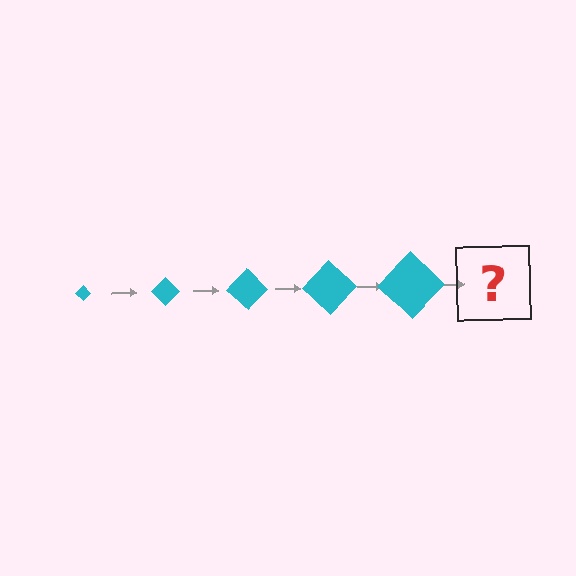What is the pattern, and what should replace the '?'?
The pattern is that the diamond gets progressively larger each step. The '?' should be a cyan diamond, larger than the previous one.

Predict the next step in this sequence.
The next step is a cyan diamond, larger than the previous one.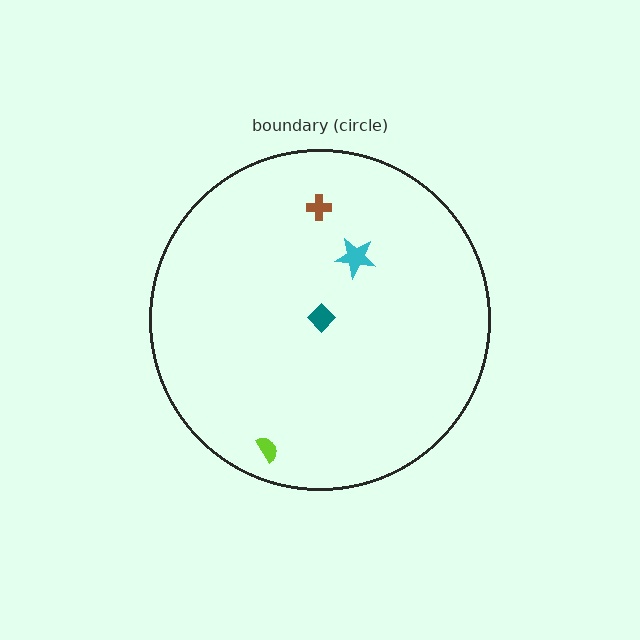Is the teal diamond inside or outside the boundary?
Inside.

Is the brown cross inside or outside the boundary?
Inside.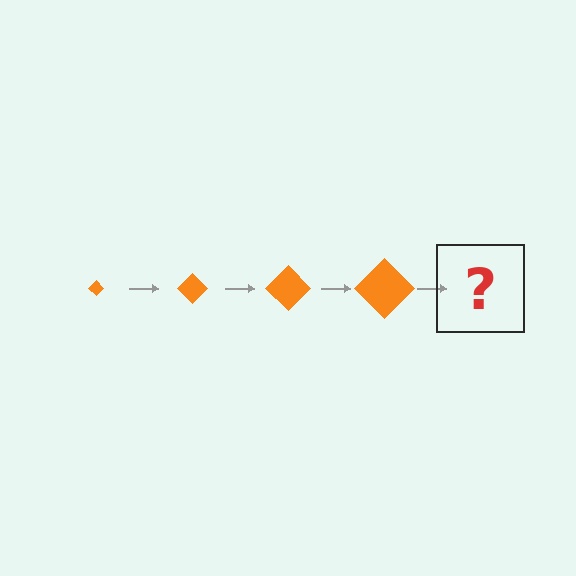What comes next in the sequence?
The next element should be an orange diamond, larger than the previous one.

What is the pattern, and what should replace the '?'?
The pattern is that the diamond gets progressively larger each step. The '?' should be an orange diamond, larger than the previous one.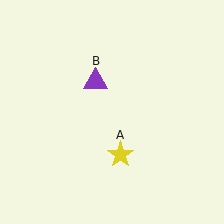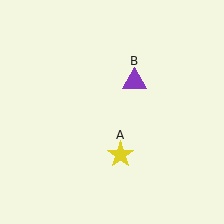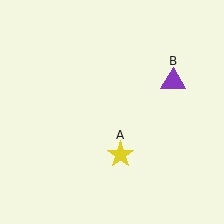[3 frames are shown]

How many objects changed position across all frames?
1 object changed position: purple triangle (object B).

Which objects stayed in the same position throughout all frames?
Yellow star (object A) remained stationary.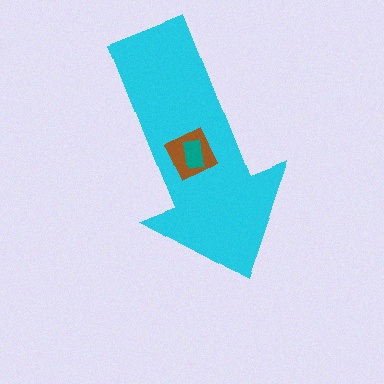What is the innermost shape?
The teal rectangle.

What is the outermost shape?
The cyan arrow.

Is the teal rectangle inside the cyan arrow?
Yes.